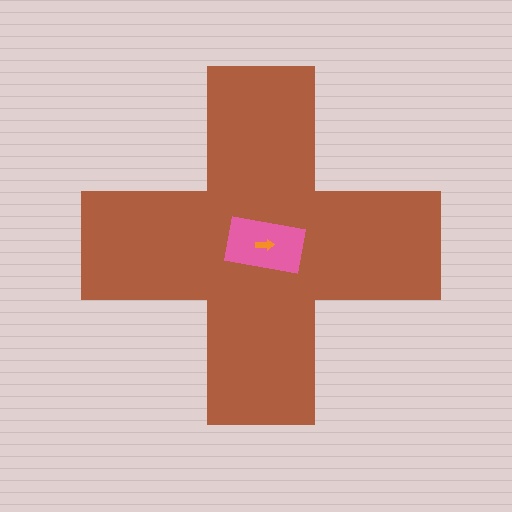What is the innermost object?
The orange arrow.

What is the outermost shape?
The brown cross.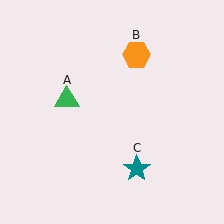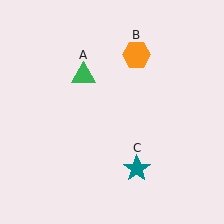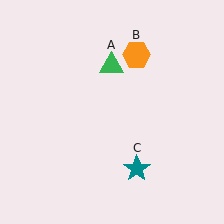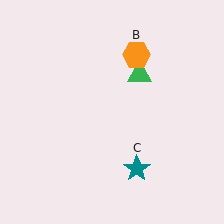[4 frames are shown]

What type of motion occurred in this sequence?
The green triangle (object A) rotated clockwise around the center of the scene.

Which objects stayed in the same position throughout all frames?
Orange hexagon (object B) and teal star (object C) remained stationary.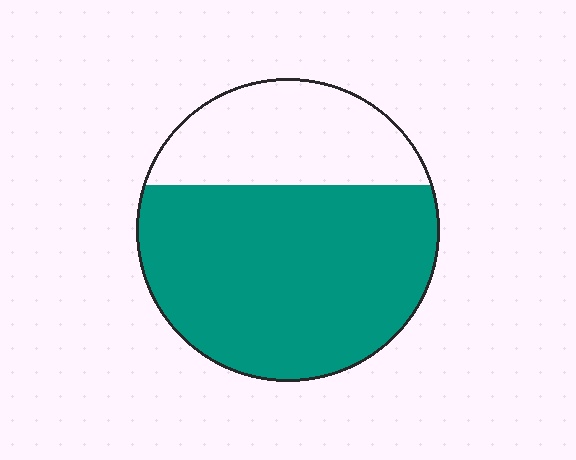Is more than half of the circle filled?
Yes.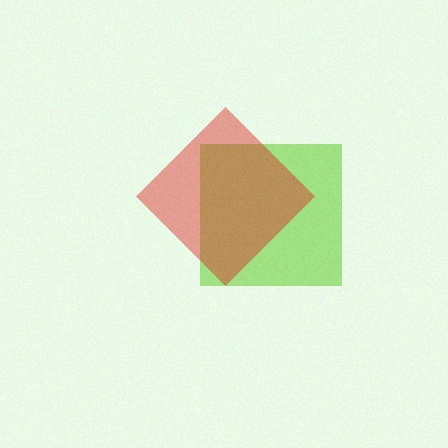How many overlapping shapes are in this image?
There are 2 overlapping shapes in the image.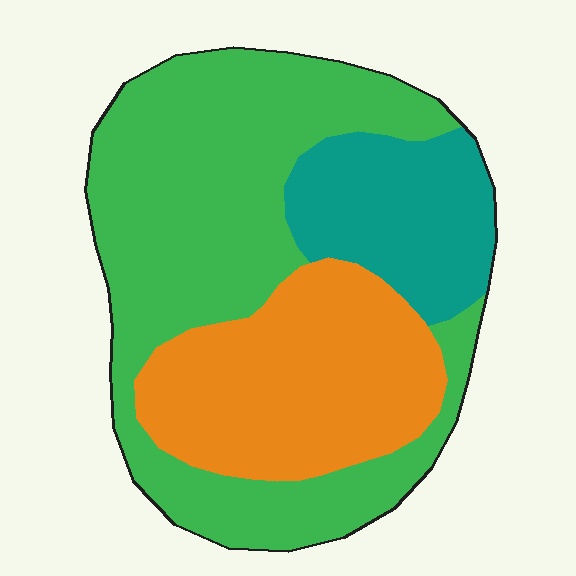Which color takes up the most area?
Green, at roughly 55%.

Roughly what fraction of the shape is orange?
Orange takes up between a sixth and a third of the shape.